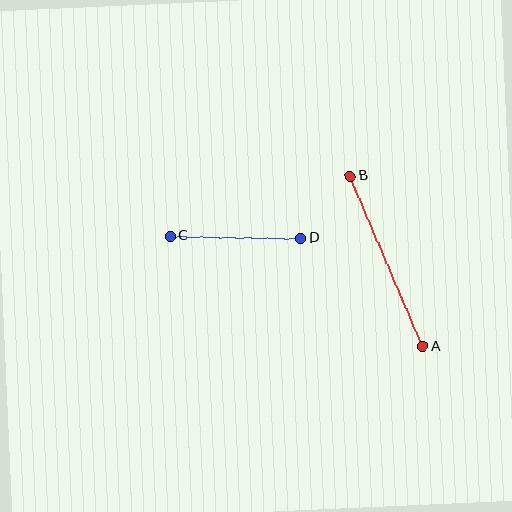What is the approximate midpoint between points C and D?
The midpoint is at approximately (236, 237) pixels.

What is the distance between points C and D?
The distance is approximately 131 pixels.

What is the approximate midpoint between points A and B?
The midpoint is at approximately (387, 261) pixels.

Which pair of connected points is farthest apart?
Points A and B are farthest apart.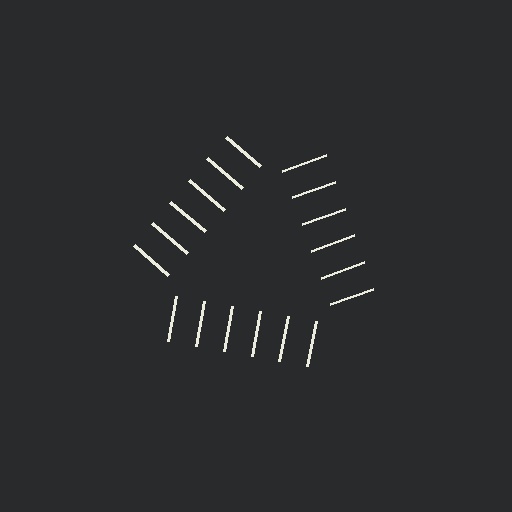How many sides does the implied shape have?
3 sides — the line-ends trace a triangle.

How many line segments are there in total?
18 — 6 along each of the 3 edges.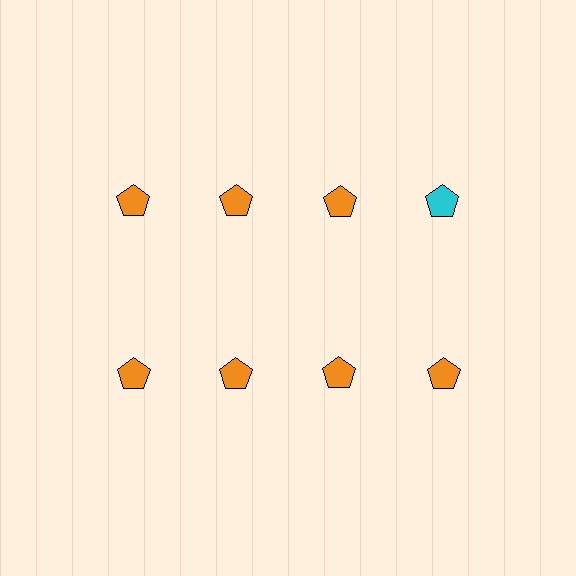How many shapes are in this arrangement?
There are 8 shapes arranged in a grid pattern.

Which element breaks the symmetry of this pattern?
The cyan pentagon in the top row, second from right column breaks the symmetry. All other shapes are orange pentagons.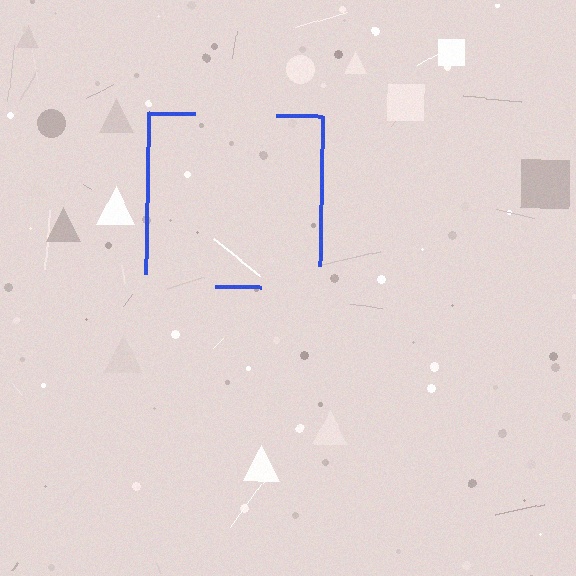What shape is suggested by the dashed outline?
The dashed outline suggests a square.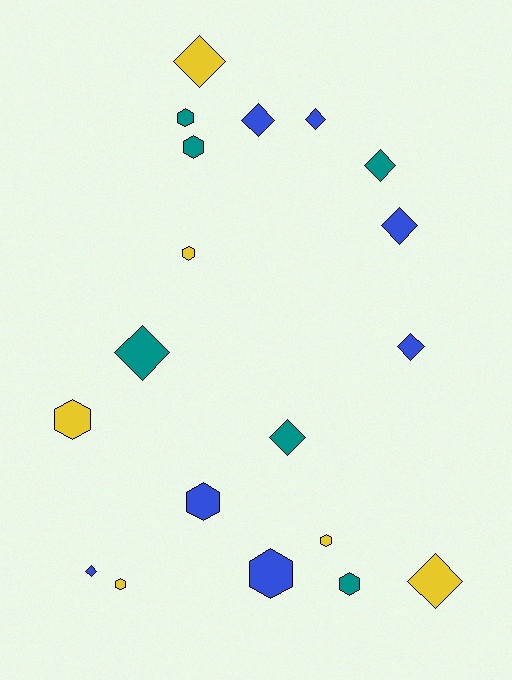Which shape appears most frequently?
Diamond, with 10 objects.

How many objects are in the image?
There are 19 objects.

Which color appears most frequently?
Blue, with 7 objects.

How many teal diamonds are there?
There are 3 teal diamonds.